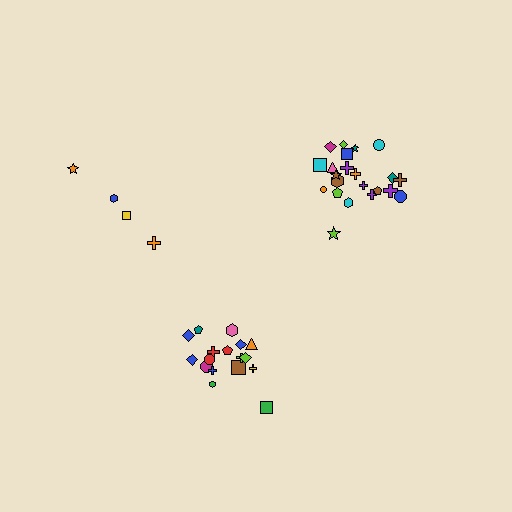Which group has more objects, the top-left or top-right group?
The top-right group.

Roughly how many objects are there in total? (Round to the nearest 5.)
Roughly 45 objects in total.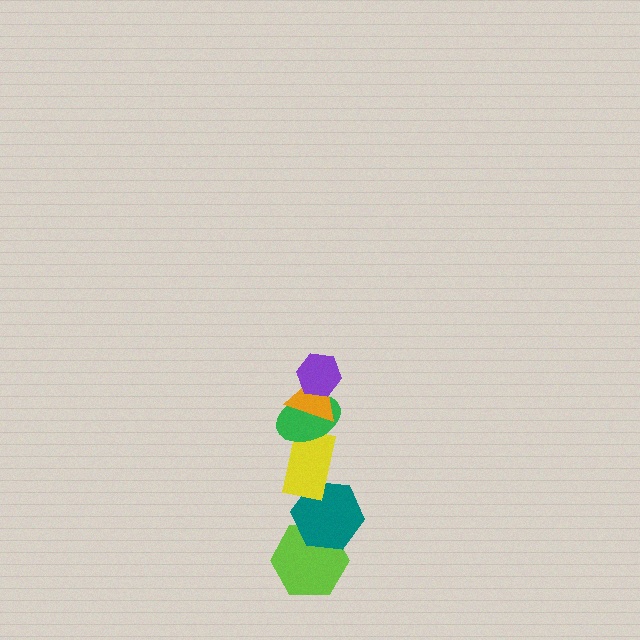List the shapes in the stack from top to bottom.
From top to bottom: the purple hexagon, the orange triangle, the green ellipse, the yellow rectangle, the teal hexagon, the lime hexagon.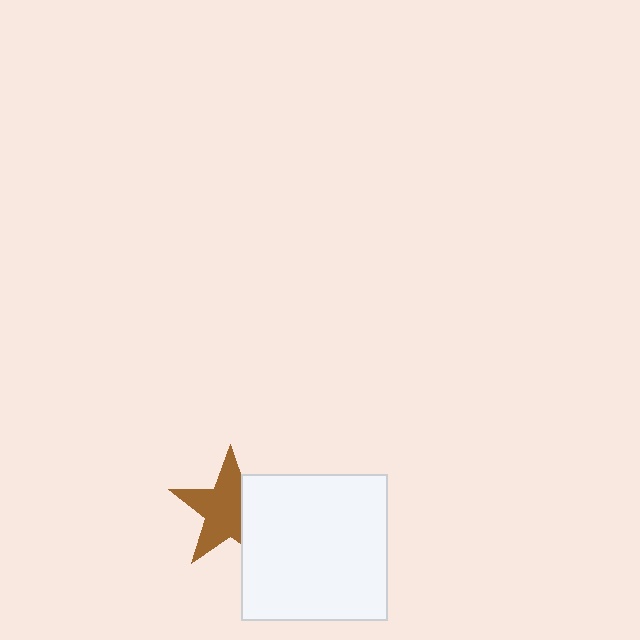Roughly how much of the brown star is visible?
Most of it is visible (roughly 68%).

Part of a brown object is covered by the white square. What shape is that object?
It is a star.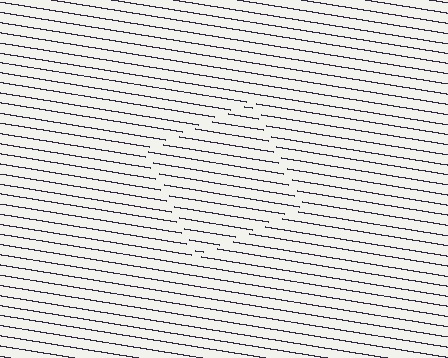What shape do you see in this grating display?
An illusory square. The interior of the shape contains the same grating, shifted by half a period — the contour is defined by the phase discontinuity where line-ends from the inner and outer gratings abut.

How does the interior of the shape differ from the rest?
The interior of the shape contains the same grating, shifted by half a period — the contour is defined by the phase discontinuity where line-ends from the inner and outer gratings abut.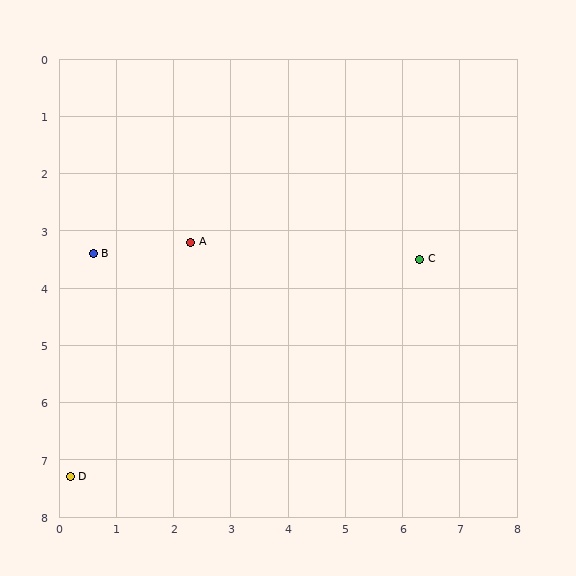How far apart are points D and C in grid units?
Points D and C are about 7.2 grid units apart.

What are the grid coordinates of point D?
Point D is at approximately (0.2, 7.3).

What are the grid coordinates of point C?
Point C is at approximately (6.3, 3.5).